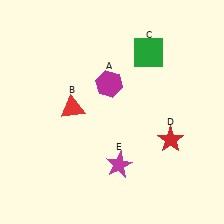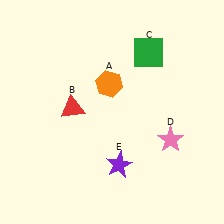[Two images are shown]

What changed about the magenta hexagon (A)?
In Image 1, A is magenta. In Image 2, it changed to orange.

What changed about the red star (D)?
In Image 1, D is red. In Image 2, it changed to pink.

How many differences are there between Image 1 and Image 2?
There are 3 differences between the two images.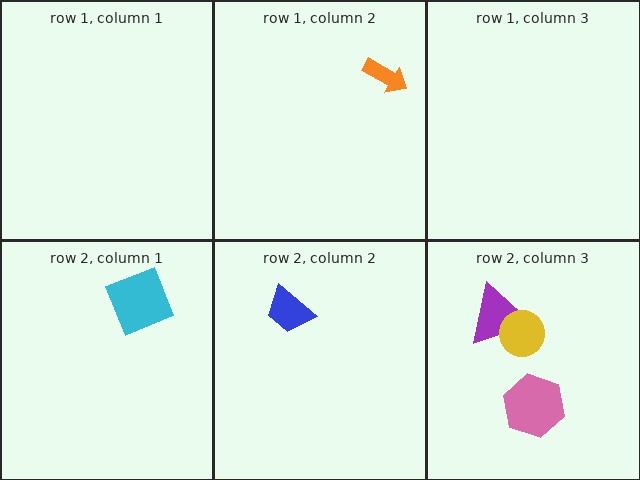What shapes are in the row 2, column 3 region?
The purple triangle, the yellow circle, the pink hexagon.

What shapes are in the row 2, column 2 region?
The blue trapezoid.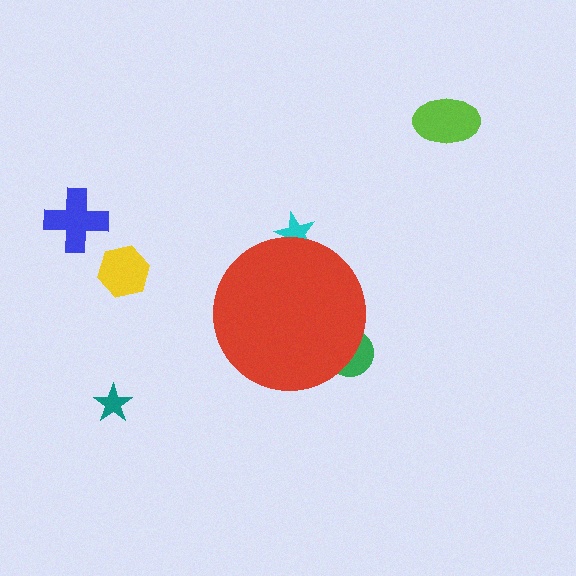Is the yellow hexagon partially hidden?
No, the yellow hexagon is fully visible.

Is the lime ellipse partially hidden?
No, the lime ellipse is fully visible.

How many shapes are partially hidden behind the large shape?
2 shapes are partially hidden.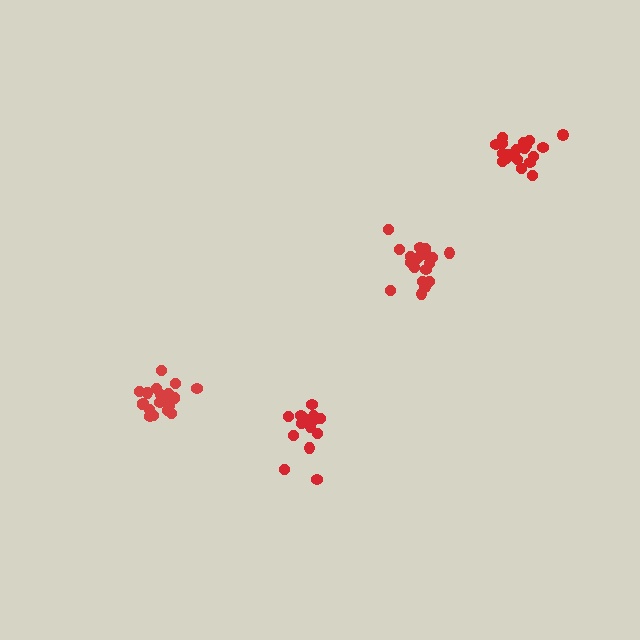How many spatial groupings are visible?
There are 4 spatial groupings.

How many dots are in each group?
Group 1: 20 dots, Group 2: 20 dots, Group 3: 19 dots, Group 4: 14 dots (73 total).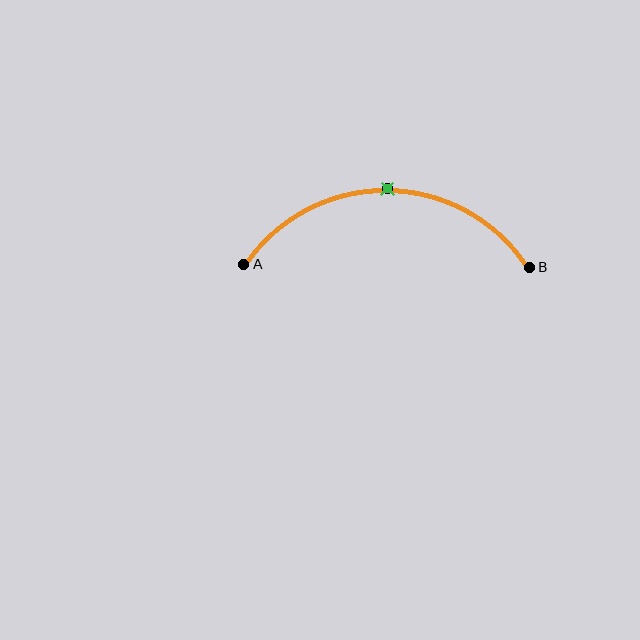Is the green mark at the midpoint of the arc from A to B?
Yes. The green mark lies on the arc at equal arc-length from both A and B — it is the arc midpoint.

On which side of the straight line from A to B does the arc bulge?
The arc bulges above the straight line connecting A and B.